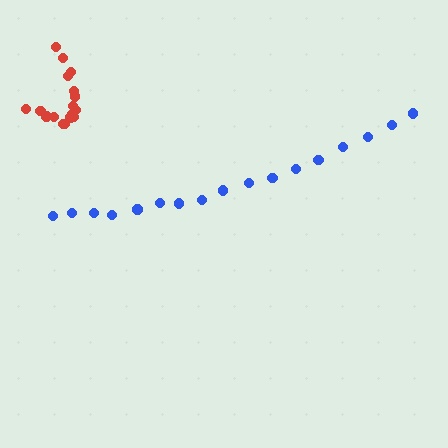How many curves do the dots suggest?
There are 2 distinct paths.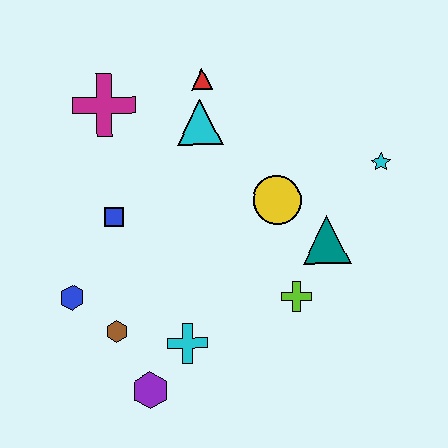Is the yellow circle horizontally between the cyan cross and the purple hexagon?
No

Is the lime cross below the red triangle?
Yes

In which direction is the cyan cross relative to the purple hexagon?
The cyan cross is above the purple hexagon.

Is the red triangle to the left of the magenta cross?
No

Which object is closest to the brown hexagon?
The blue hexagon is closest to the brown hexagon.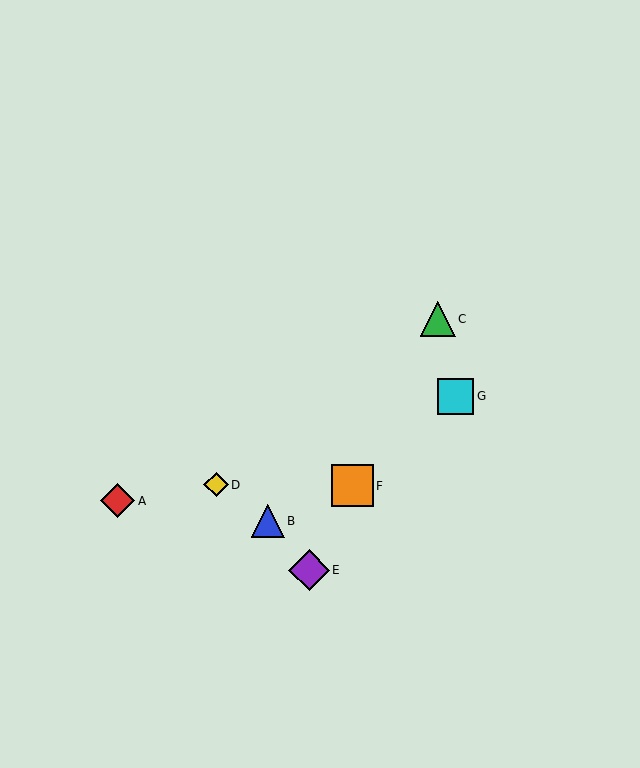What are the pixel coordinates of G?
Object G is at (456, 396).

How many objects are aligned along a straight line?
3 objects (C, E, F) are aligned along a straight line.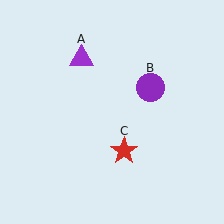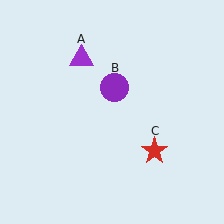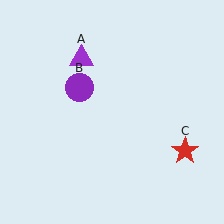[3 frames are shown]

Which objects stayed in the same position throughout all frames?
Purple triangle (object A) remained stationary.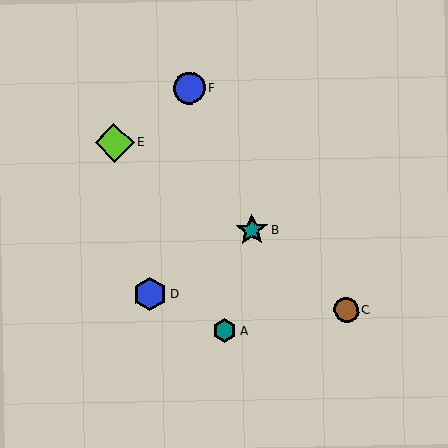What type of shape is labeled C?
Shape C is a brown circle.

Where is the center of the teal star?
The center of the teal star is at (252, 230).